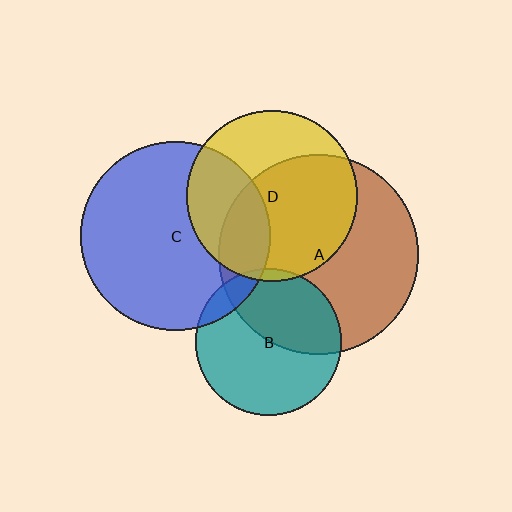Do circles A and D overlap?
Yes.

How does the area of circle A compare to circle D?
Approximately 1.4 times.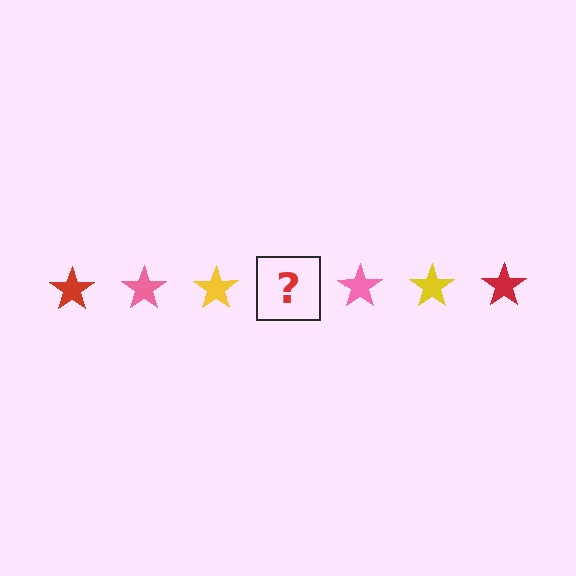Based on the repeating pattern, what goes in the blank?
The blank should be a red star.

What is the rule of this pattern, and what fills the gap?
The rule is that the pattern cycles through red, pink, yellow stars. The gap should be filled with a red star.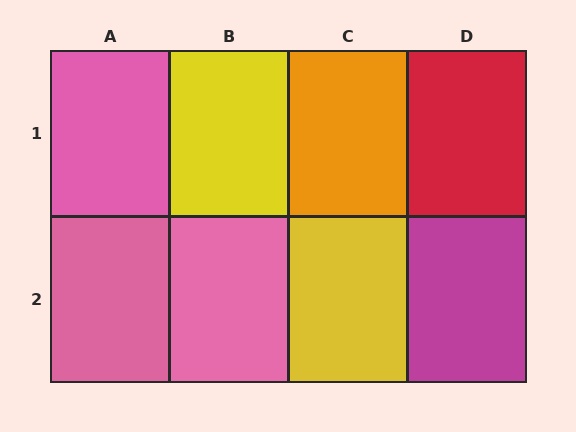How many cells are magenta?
1 cell is magenta.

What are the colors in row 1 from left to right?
Pink, yellow, orange, red.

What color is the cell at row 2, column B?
Pink.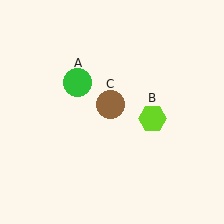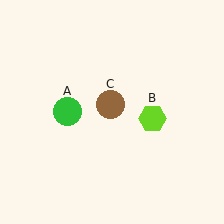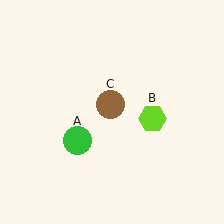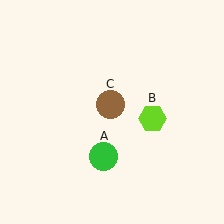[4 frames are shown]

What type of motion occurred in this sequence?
The green circle (object A) rotated counterclockwise around the center of the scene.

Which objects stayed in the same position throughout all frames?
Lime hexagon (object B) and brown circle (object C) remained stationary.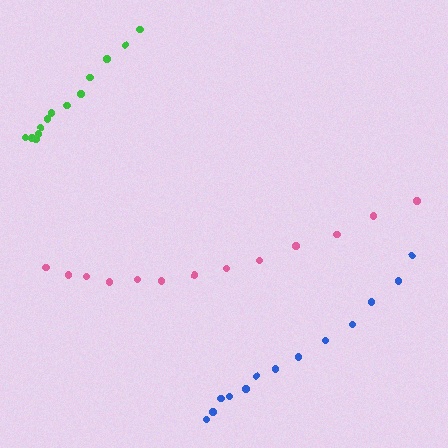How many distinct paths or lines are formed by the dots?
There are 3 distinct paths.